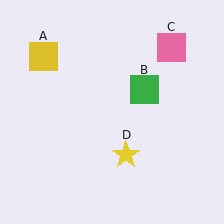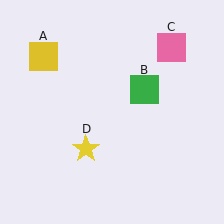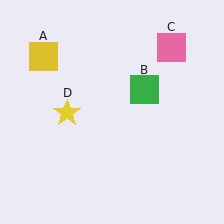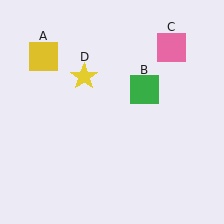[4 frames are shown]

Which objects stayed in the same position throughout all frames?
Yellow square (object A) and green square (object B) and pink square (object C) remained stationary.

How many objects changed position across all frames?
1 object changed position: yellow star (object D).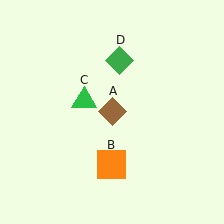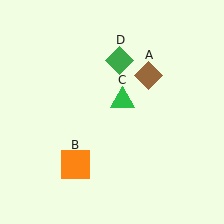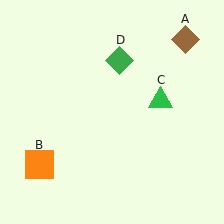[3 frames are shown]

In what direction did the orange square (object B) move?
The orange square (object B) moved left.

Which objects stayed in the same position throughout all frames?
Green diamond (object D) remained stationary.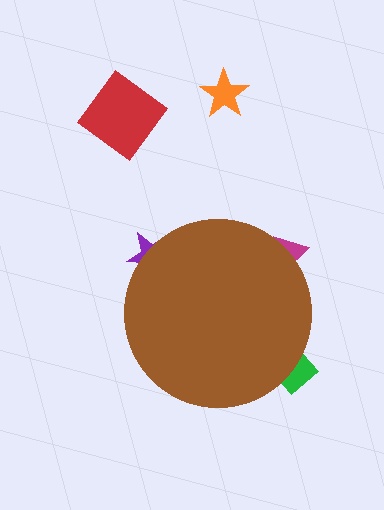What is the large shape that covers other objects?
A brown circle.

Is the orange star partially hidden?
No, the orange star is fully visible.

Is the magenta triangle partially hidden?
Yes, the magenta triangle is partially hidden behind the brown circle.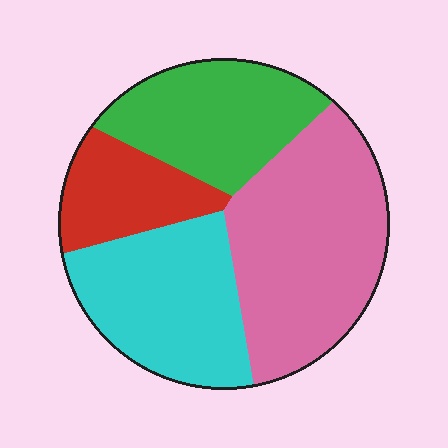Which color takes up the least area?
Red, at roughly 15%.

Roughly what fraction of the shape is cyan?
Cyan covers about 25% of the shape.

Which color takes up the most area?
Pink, at roughly 35%.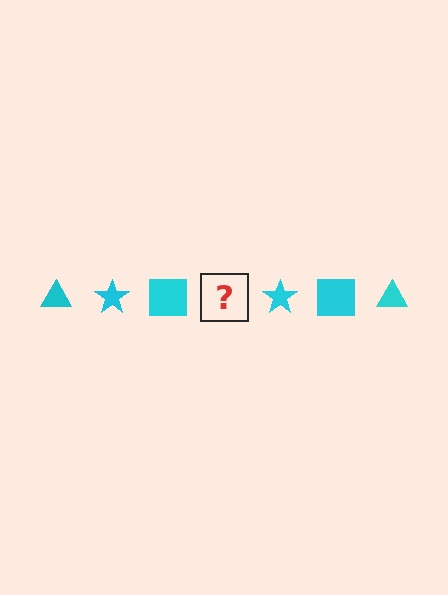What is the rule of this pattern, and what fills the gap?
The rule is that the pattern cycles through triangle, star, square shapes in cyan. The gap should be filled with a cyan triangle.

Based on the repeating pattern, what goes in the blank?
The blank should be a cyan triangle.